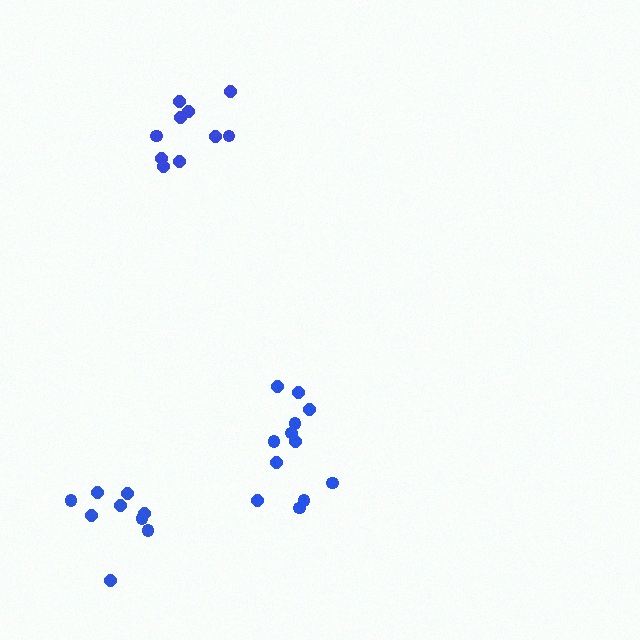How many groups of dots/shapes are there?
There are 3 groups.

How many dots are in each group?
Group 1: 12 dots, Group 2: 10 dots, Group 3: 9 dots (31 total).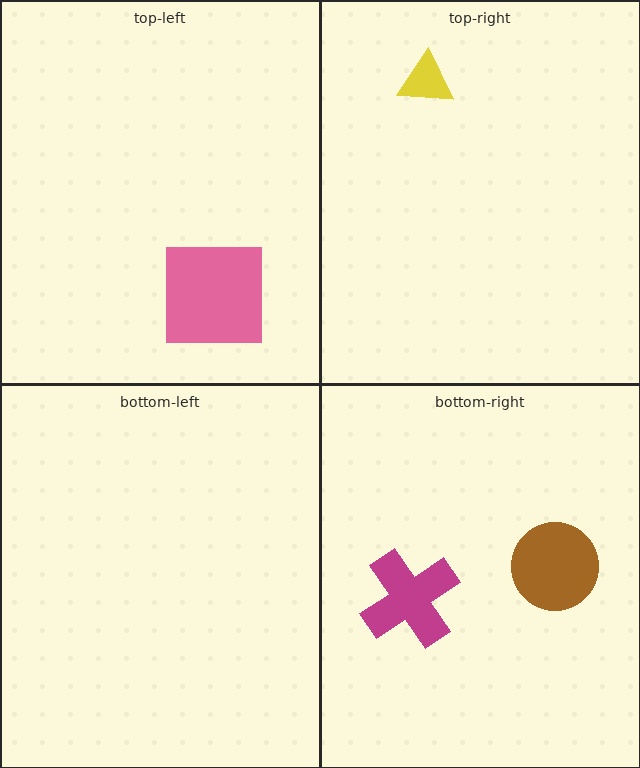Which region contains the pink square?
The top-left region.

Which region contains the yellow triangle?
The top-right region.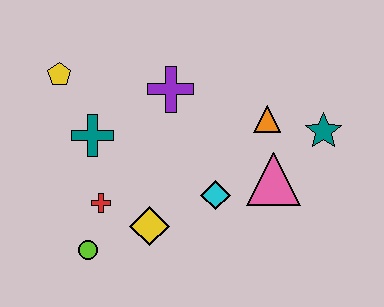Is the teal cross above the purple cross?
No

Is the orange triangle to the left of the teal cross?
No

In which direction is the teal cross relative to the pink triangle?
The teal cross is to the left of the pink triangle.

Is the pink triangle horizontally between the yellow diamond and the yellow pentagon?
No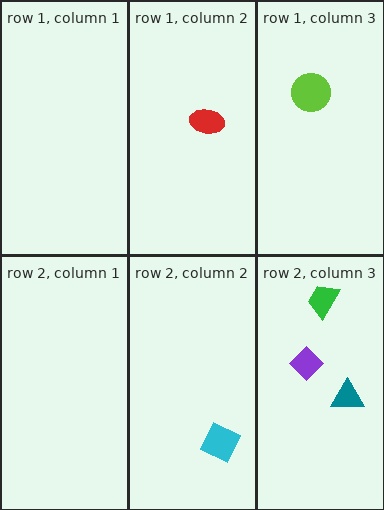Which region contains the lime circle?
The row 1, column 3 region.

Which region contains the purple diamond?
The row 2, column 3 region.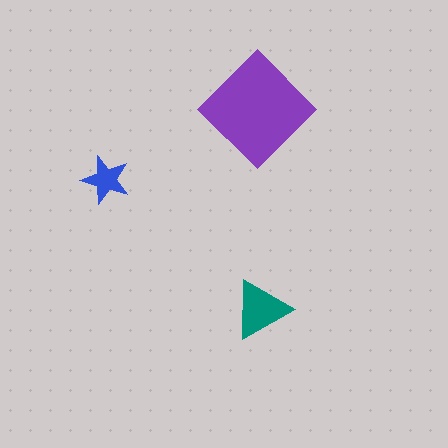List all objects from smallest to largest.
The blue star, the teal triangle, the purple diamond.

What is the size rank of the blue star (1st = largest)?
3rd.